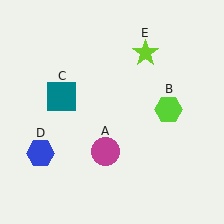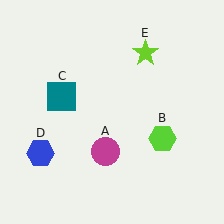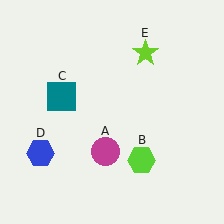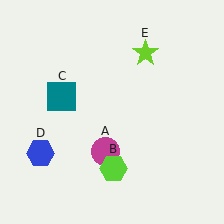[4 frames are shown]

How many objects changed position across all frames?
1 object changed position: lime hexagon (object B).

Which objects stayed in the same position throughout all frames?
Magenta circle (object A) and teal square (object C) and blue hexagon (object D) and lime star (object E) remained stationary.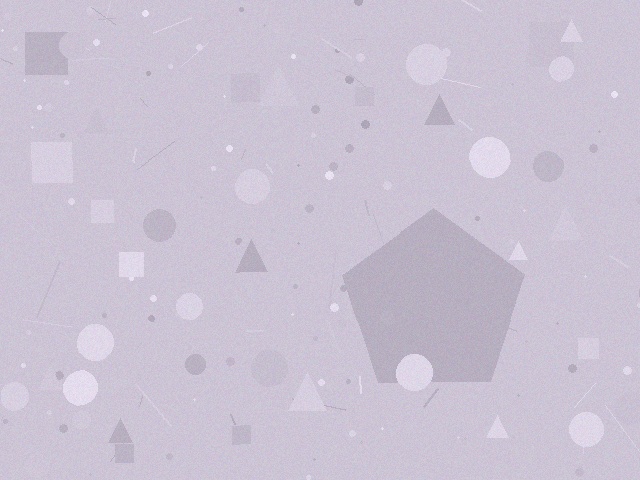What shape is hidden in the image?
A pentagon is hidden in the image.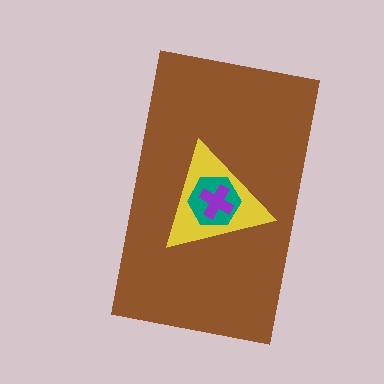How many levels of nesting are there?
4.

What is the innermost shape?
The purple cross.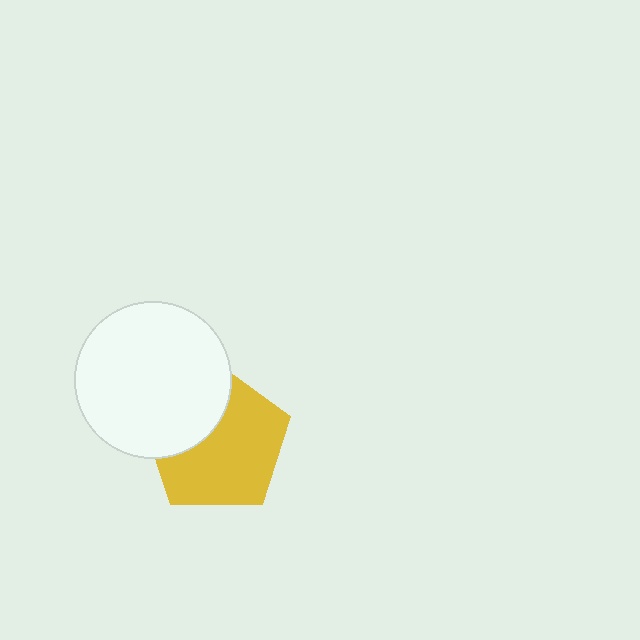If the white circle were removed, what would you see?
You would see the complete yellow pentagon.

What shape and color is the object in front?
The object in front is a white circle.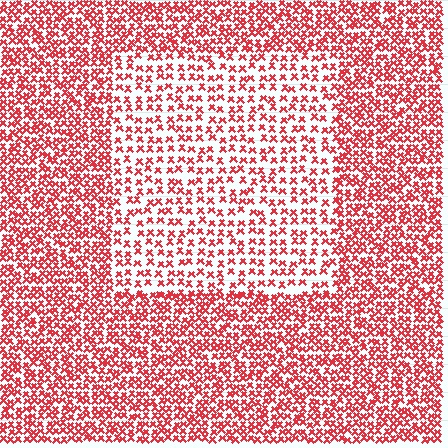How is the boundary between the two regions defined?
The boundary is defined by a change in element density (approximately 1.9x ratio). All elements are the same color, size, and shape.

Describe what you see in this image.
The image contains small red elements arranged at two different densities. A rectangle-shaped region is visible where the elements are less densely packed than the surrounding area.